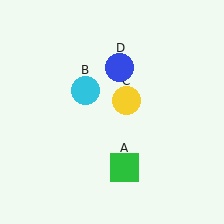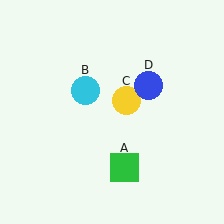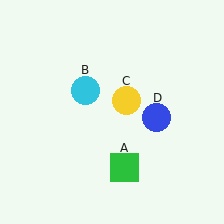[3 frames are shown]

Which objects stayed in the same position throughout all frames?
Green square (object A) and cyan circle (object B) and yellow circle (object C) remained stationary.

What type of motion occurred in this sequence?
The blue circle (object D) rotated clockwise around the center of the scene.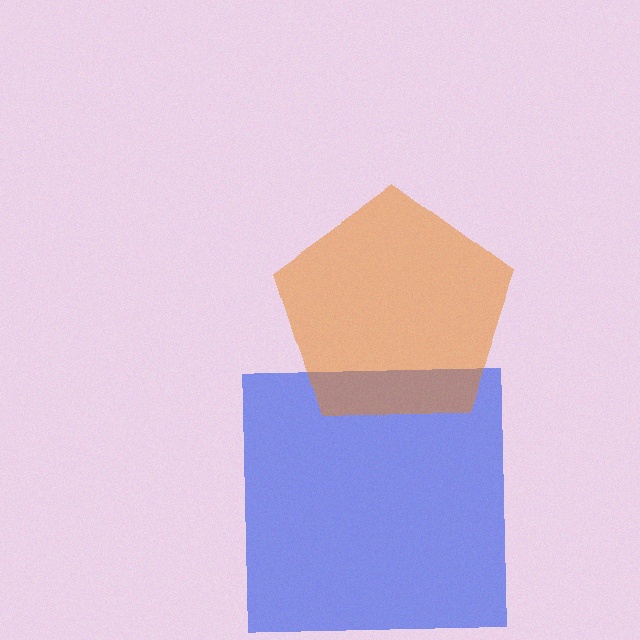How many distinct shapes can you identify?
There are 2 distinct shapes: a blue square, an orange pentagon.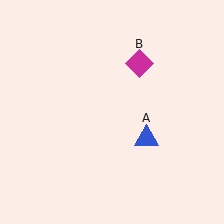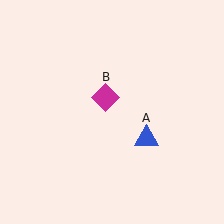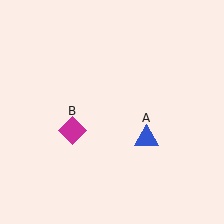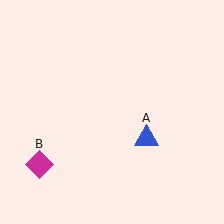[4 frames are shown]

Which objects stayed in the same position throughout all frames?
Blue triangle (object A) remained stationary.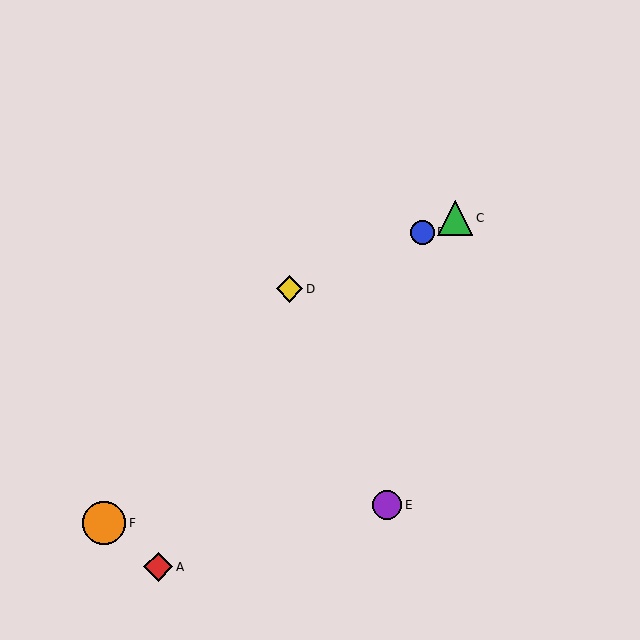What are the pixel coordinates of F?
Object F is at (104, 523).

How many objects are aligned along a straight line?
3 objects (B, C, D) are aligned along a straight line.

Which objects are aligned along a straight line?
Objects B, C, D are aligned along a straight line.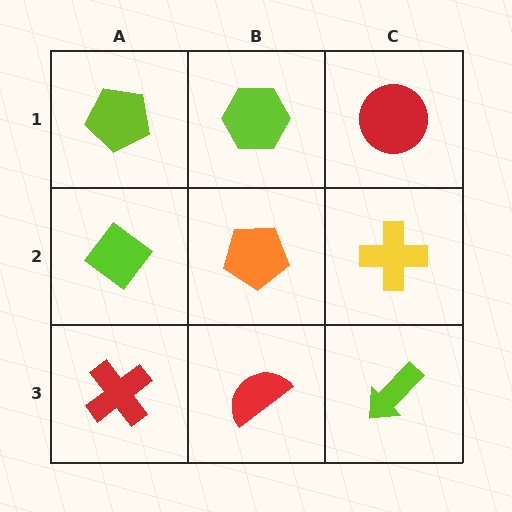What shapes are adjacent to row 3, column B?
An orange pentagon (row 2, column B), a red cross (row 3, column A), a lime arrow (row 3, column C).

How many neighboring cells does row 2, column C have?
3.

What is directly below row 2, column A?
A red cross.